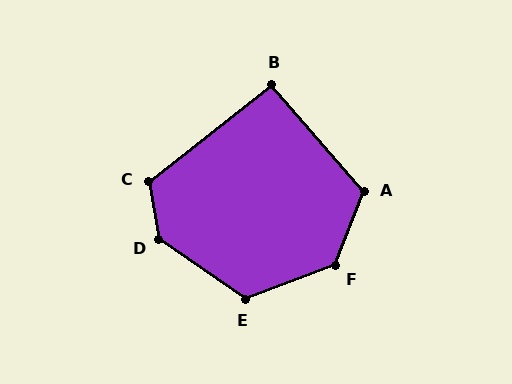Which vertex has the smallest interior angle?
B, at approximately 93 degrees.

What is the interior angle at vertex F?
Approximately 132 degrees (obtuse).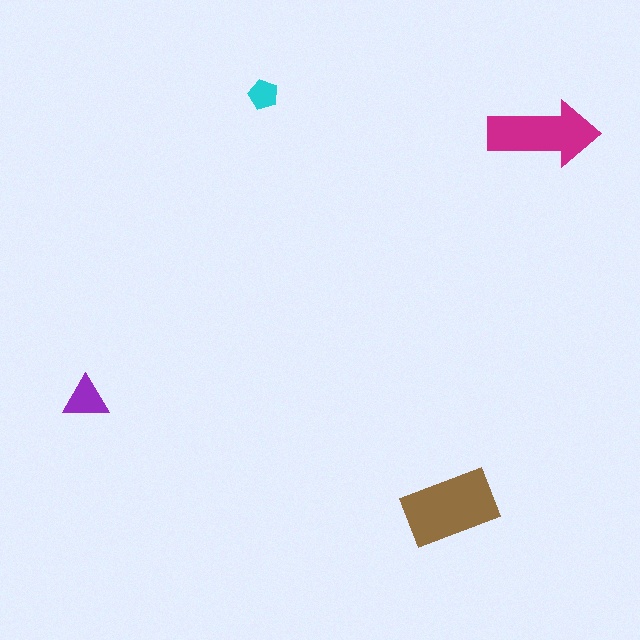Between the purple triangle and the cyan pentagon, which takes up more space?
The purple triangle.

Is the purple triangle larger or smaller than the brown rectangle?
Smaller.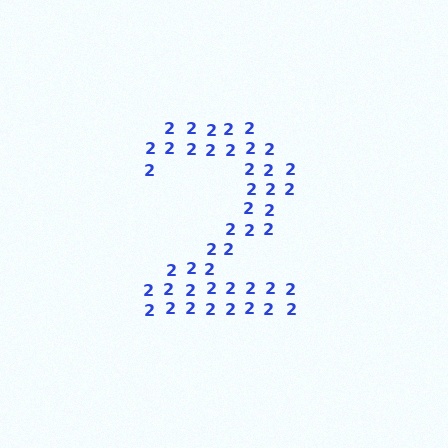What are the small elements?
The small elements are digit 2's.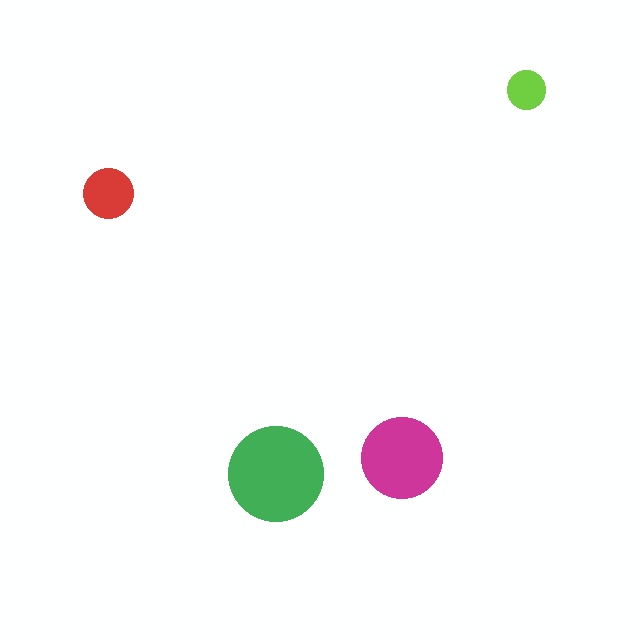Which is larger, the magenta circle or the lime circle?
The magenta one.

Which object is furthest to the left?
The red circle is leftmost.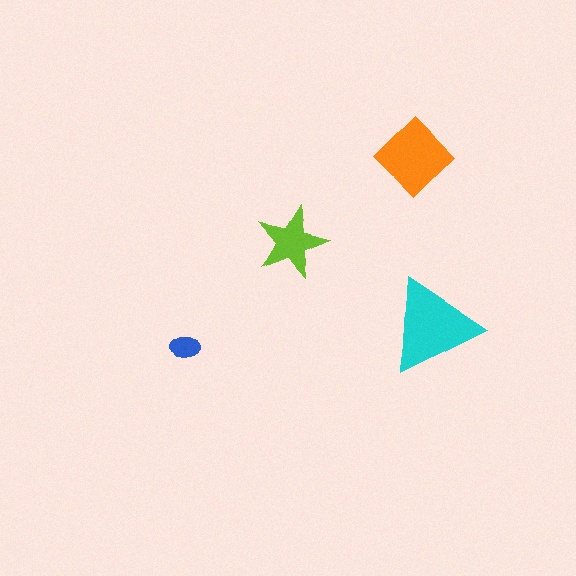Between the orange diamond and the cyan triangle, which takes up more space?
The cyan triangle.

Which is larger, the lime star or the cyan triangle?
The cyan triangle.